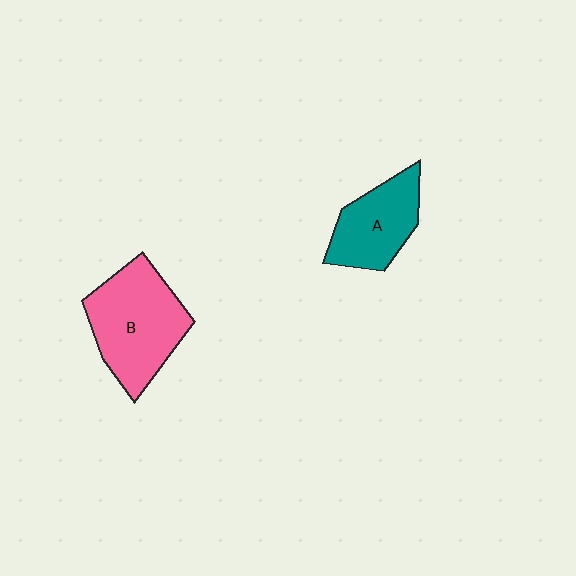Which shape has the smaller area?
Shape A (teal).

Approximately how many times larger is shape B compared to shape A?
Approximately 1.5 times.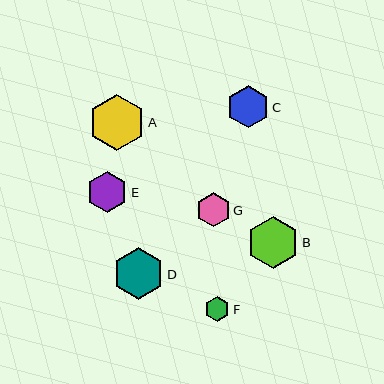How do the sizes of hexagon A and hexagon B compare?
Hexagon A and hexagon B are approximately the same size.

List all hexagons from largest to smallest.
From largest to smallest: A, B, D, C, E, G, F.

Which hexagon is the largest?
Hexagon A is the largest with a size of approximately 56 pixels.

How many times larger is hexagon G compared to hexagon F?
Hexagon G is approximately 1.4 times the size of hexagon F.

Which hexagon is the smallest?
Hexagon F is the smallest with a size of approximately 25 pixels.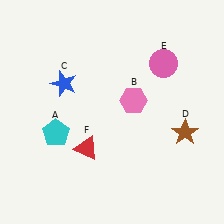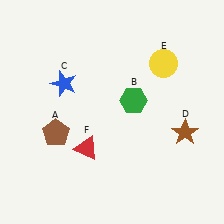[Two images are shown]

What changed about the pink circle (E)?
In Image 1, E is pink. In Image 2, it changed to yellow.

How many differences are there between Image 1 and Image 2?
There are 3 differences between the two images.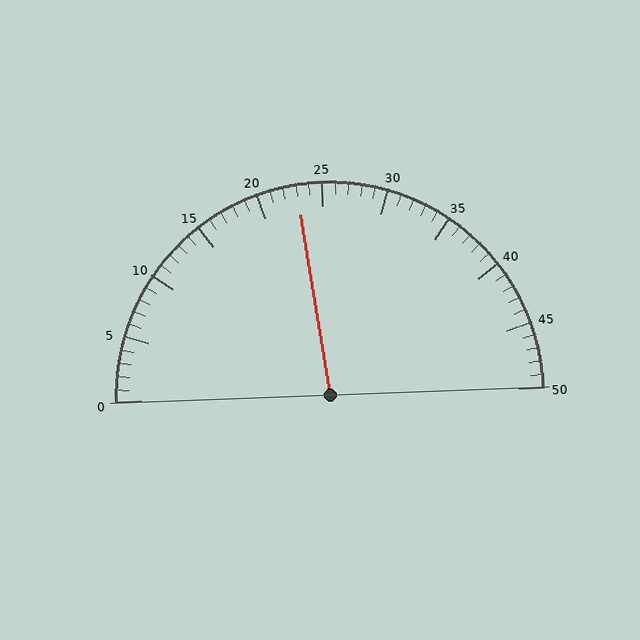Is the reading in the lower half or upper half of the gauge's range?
The reading is in the lower half of the range (0 to 50).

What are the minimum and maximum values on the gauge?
The gauge ranges from 0 to 50.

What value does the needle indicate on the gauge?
The needle indicates approximately 23.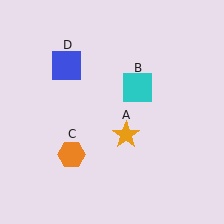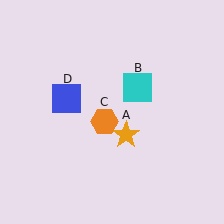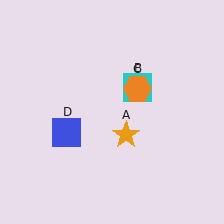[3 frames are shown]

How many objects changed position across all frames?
2 objects changed position: orange hexagon (object C), blue square (object D).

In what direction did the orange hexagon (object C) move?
The orange hexagon (object C) moved up and to the right.